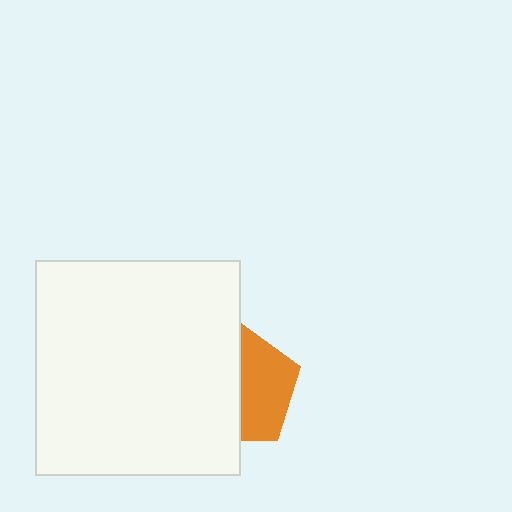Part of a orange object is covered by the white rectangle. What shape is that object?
It is a pentagon.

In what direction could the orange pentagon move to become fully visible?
The orange pentagon could move right. That would shift it out from behind the white rectangle entirely.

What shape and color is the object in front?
The object in front is a white rectangle.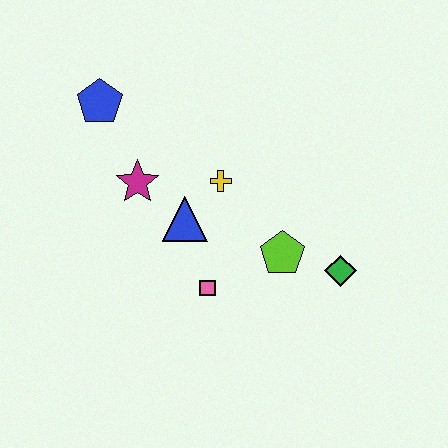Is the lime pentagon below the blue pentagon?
Yes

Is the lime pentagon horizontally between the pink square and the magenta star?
No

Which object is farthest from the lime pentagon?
The blue pentagon is farthest from the lime pentagon.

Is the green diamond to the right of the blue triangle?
Yes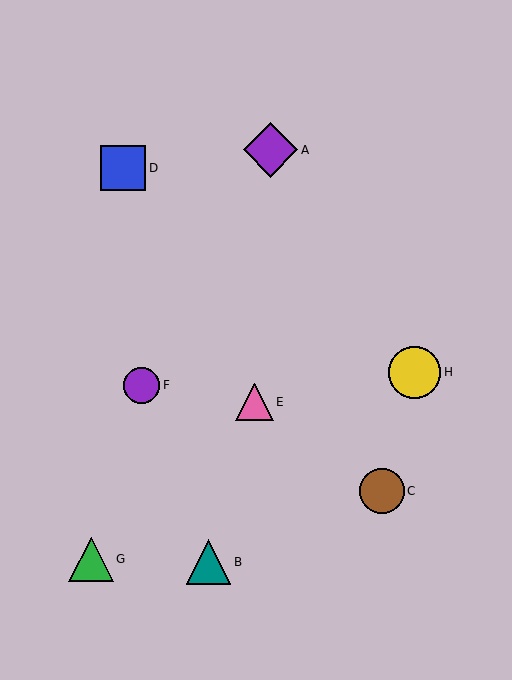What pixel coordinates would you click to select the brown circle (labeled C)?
Click at (382, 491) to select the brown circle C.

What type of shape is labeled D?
Shape D is a blue square.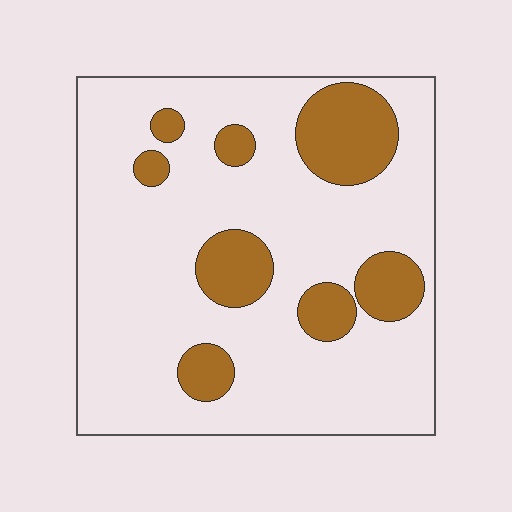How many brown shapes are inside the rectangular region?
8.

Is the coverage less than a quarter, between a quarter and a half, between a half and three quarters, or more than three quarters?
Less than a quarter.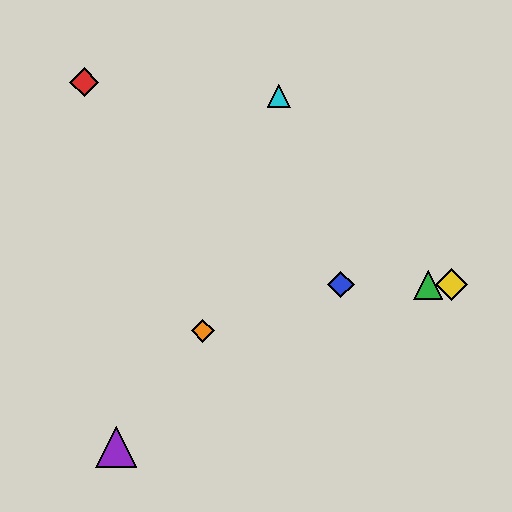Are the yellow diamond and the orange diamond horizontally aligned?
No, the yellow diamond is at y≈285 and the orange diamond is at y≈331.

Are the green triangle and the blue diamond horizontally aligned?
Yes, both are at y≈285.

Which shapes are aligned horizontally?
The blue diamond, the green triangle, the yellow diamond are aligned horizontally.